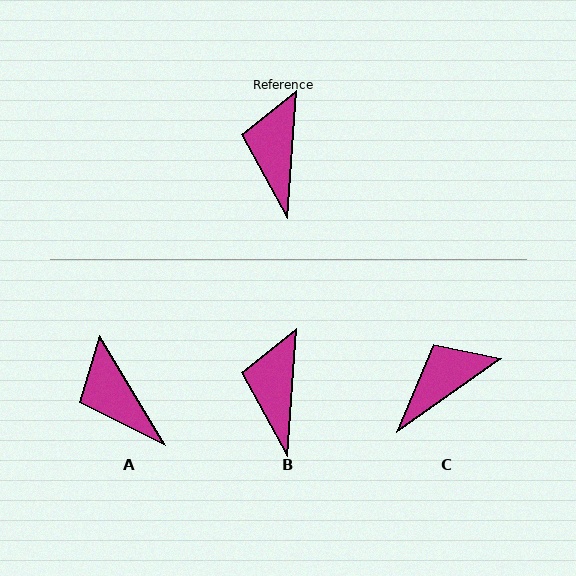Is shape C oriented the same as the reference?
No, it is off by about 51 degrees.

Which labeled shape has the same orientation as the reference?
B.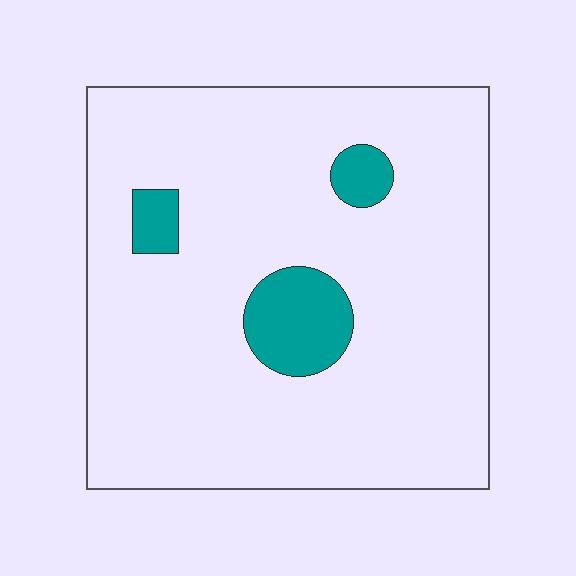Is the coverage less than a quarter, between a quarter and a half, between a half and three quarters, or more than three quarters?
Less than a quarter.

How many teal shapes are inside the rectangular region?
3.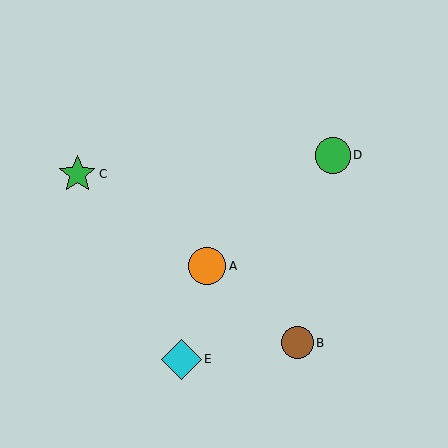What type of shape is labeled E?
Shape E is a cyan diamond.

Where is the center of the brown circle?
The center of the brown circle is at (297, 343).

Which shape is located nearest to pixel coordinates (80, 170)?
The green star (labeled C) at (77, 174) is nearest to that location.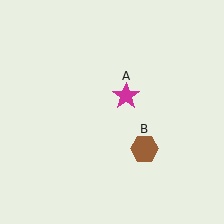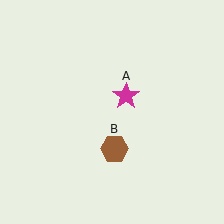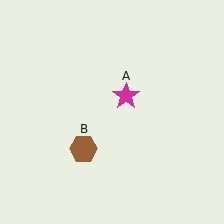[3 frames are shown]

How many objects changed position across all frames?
1 object changed position: brown hexagon (object B).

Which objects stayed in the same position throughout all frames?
Magenta star (object A) remained stationary.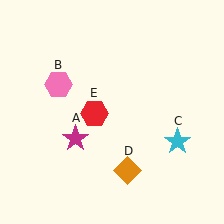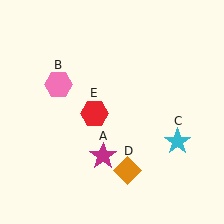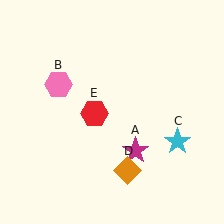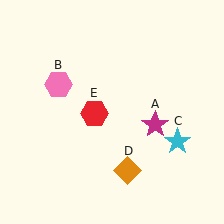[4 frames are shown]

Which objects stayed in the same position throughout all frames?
Pink hexagon (object B) and cyan star (object C) and orange diamond (object D) and red hexagon (object E) remained stationary.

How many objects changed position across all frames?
1 object changed position: magenta star (object A).